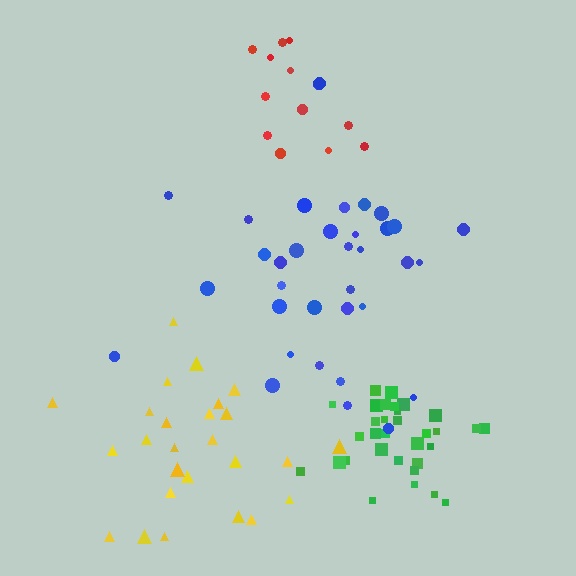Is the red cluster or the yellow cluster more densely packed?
Red.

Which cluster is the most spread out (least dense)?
Yellow.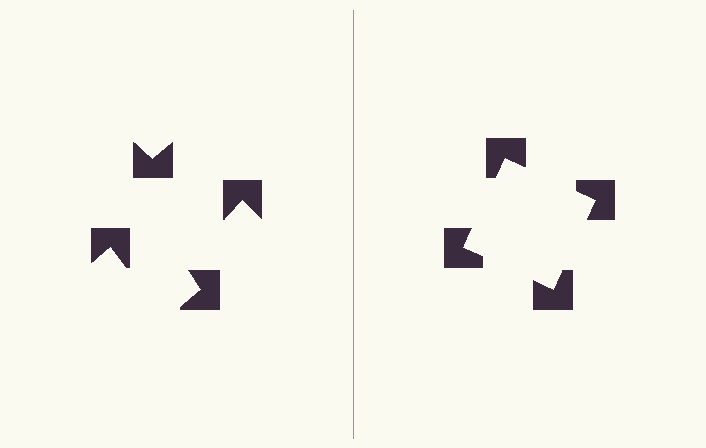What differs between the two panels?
The notched squares are positioned identically on both sides; only the wedge orientations differ. On the right they align to a square; on the left they are misaligned.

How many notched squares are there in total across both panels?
8 — 4 on each side.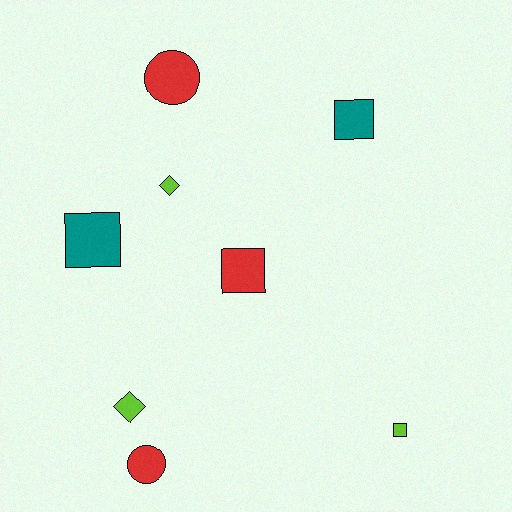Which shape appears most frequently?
Square, with 4 objects.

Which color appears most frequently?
Red, with 3 objects.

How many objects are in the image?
There are 8 objects.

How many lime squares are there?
There is 1 lime square.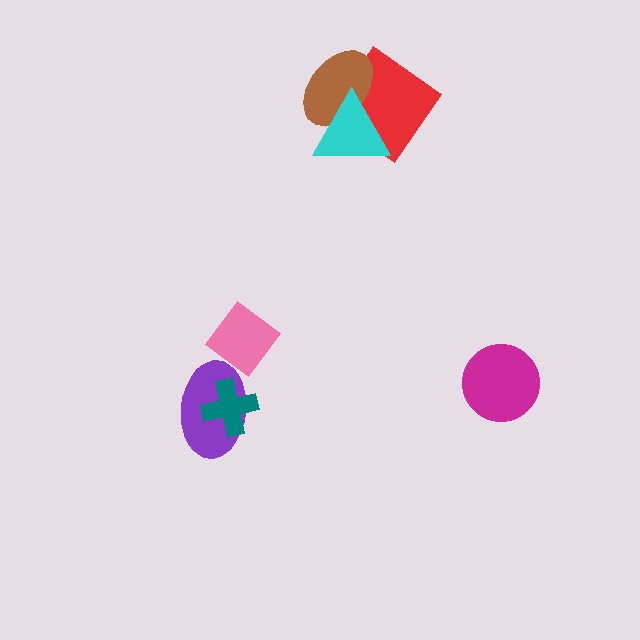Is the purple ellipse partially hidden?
Yes, it is partially covered by another shape.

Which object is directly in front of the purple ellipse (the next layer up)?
The teal cross is directly in front of the purple ellipse.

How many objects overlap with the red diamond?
2 objects overlap with the red diamond.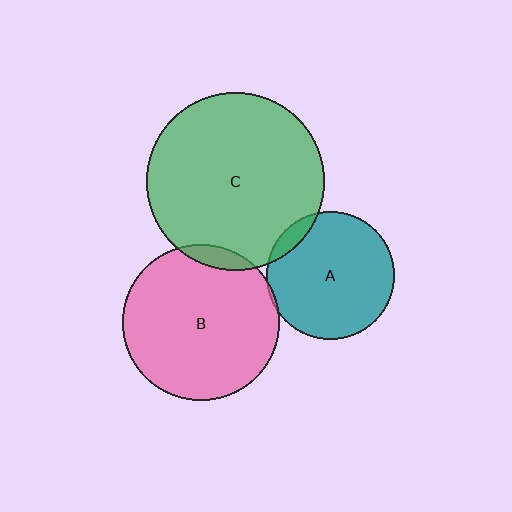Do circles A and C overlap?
Yes.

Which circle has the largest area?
Circle C (green).